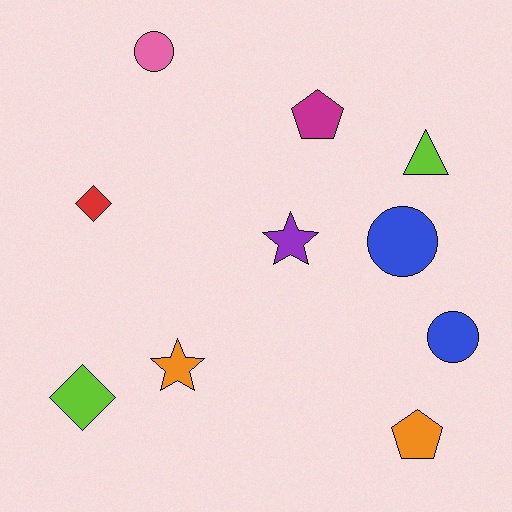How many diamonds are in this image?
There are 2 diamonds.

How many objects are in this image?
There are 10 objects.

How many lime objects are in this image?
There are 2 lime objects.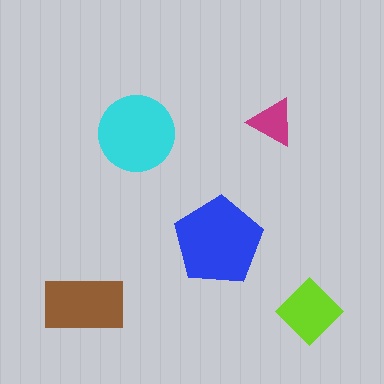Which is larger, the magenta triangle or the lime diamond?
The lime diamond.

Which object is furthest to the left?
The brown rectangle is leftmost.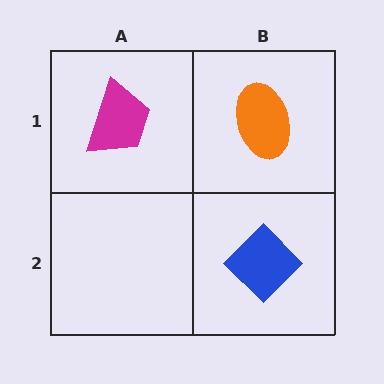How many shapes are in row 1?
2 shapes.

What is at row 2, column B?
A blue diamond.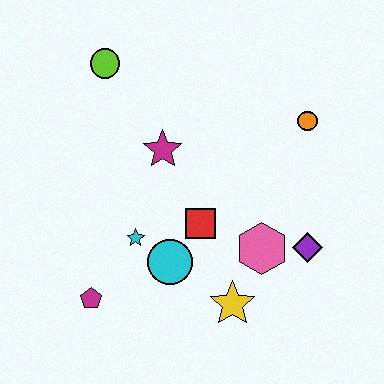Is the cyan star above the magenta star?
No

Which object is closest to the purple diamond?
The pink hexagon is closest to the purple diamond.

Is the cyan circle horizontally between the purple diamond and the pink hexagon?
No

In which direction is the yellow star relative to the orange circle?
The yellow star is below the orange circle.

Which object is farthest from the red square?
The lime circle is farthest from the red square.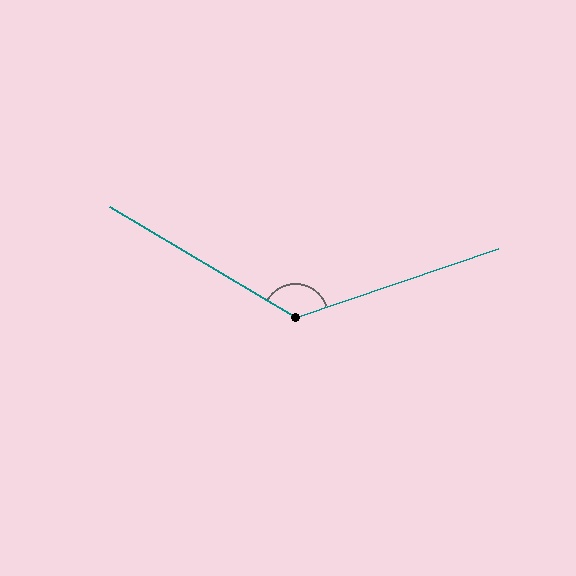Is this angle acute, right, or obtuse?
It is obtuse.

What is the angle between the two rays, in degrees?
Approximately 131 degrees.